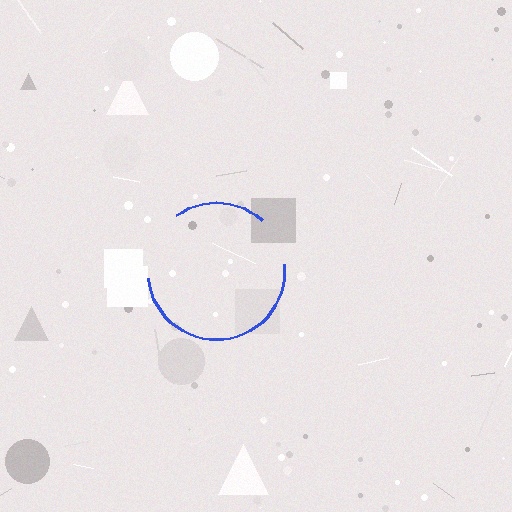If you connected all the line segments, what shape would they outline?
They would outline a circle.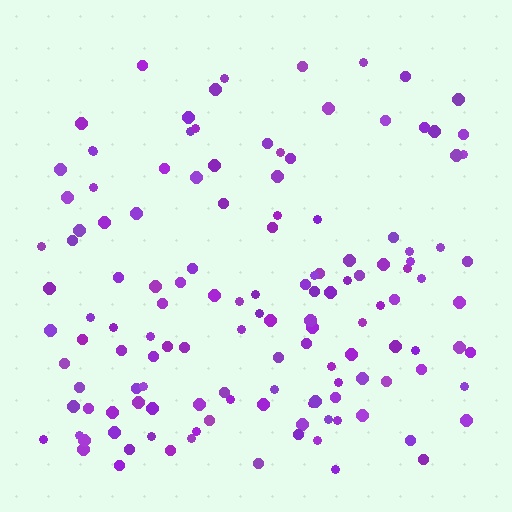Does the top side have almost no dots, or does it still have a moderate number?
Still a moderate number, just noticeably fewer than the bottom.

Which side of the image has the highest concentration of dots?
The bottom.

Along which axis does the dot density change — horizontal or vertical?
Vertical.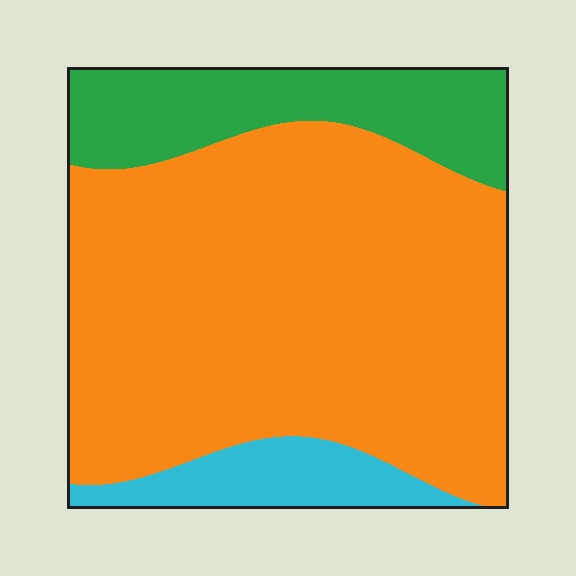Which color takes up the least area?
Cyan, at roughly 10%.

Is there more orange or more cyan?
Orange.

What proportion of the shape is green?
Green takes up about one fifth (1/5) of the shape.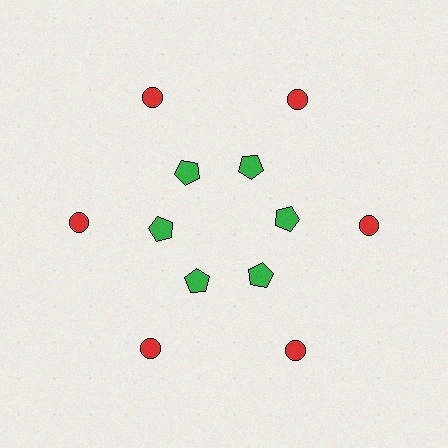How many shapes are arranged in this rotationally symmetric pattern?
There are 12 shapes, arranged in 6 groups of 2.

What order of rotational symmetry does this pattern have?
This pattern has 6-fold rotational symmetry.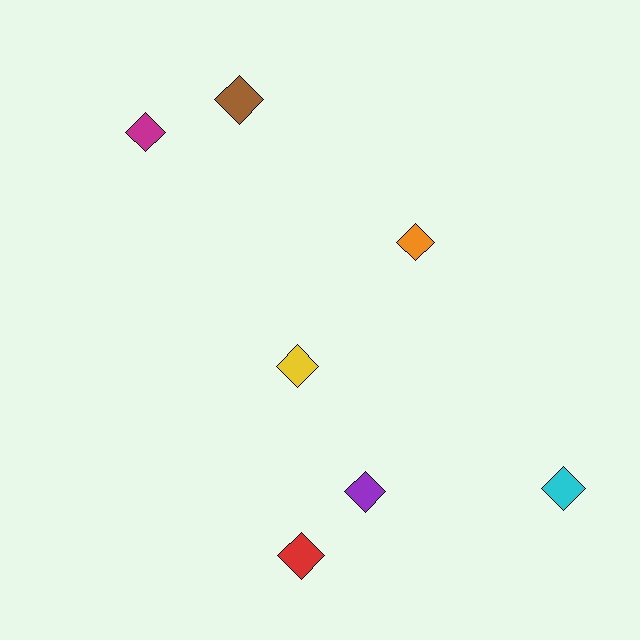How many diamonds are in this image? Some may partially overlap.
There are 7 diamonds.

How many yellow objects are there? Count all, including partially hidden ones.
There is 1 yellow object.